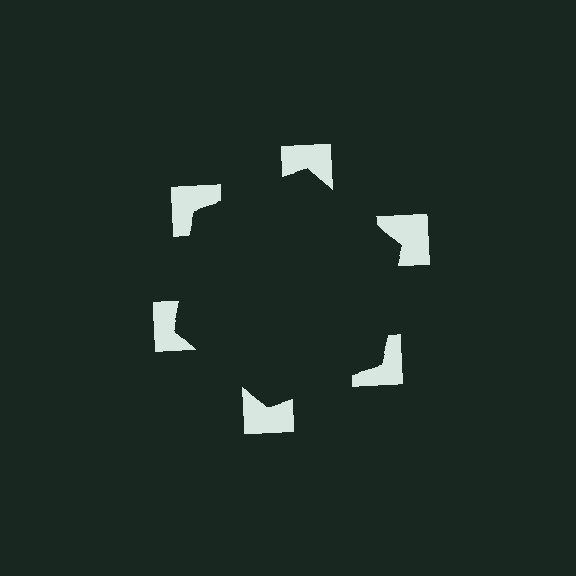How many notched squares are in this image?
There are 6 — one at each vertex of the illusory hexagon.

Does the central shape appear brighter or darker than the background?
It typically appears slightly darker than the background, even though no actual brightness change is drawn.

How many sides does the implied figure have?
6 sides.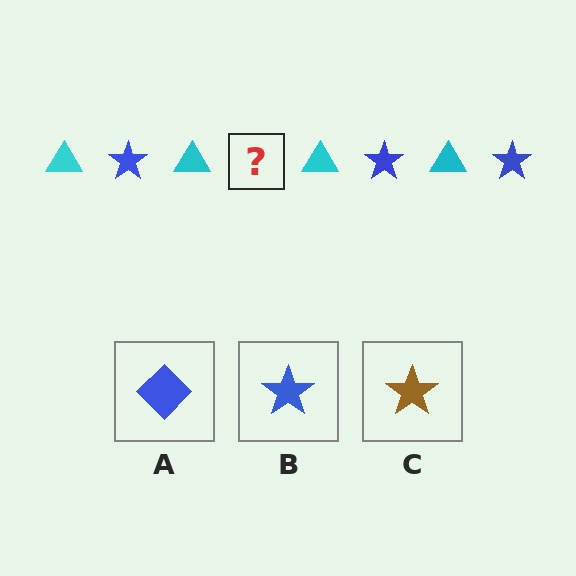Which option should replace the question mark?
Option B.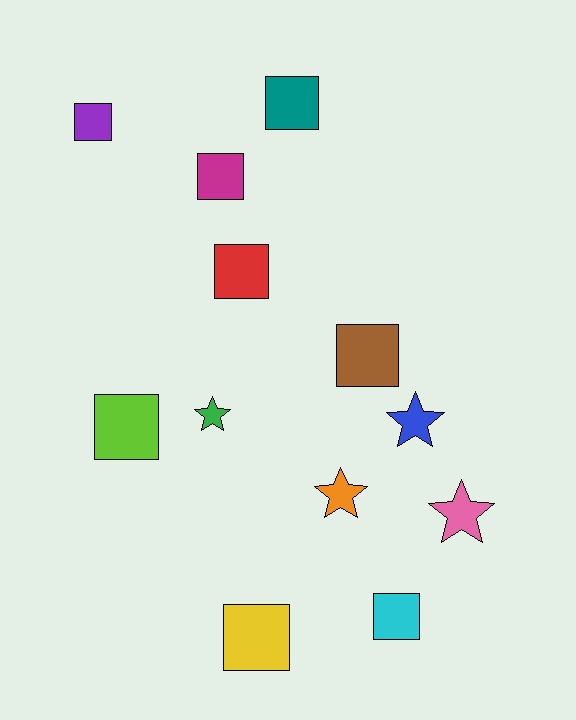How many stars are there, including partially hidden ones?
There are 4 stars.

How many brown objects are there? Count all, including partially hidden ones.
There is 1 brown object.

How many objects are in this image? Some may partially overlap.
There are 12 objects.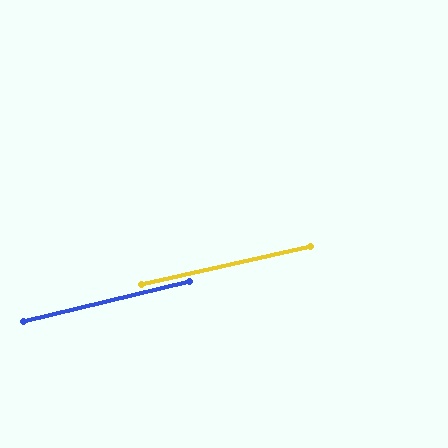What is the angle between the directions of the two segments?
Approximately 1 degree.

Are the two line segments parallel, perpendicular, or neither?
Parallel — their directions differ by only 0.7°.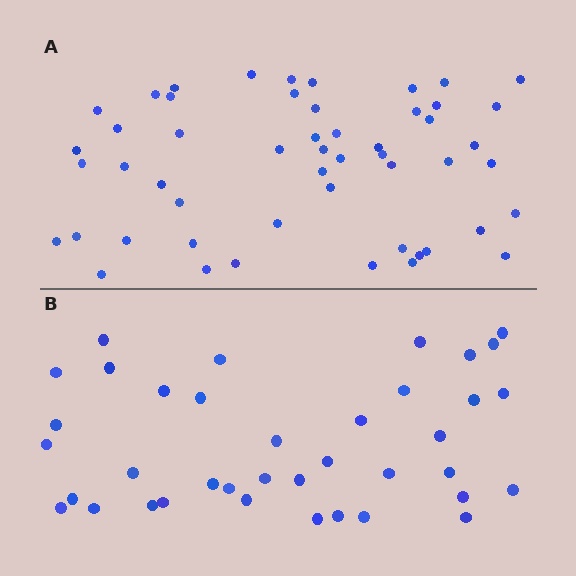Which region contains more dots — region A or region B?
Region A (the top region) has more dots.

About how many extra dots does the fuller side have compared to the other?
Region A has approximately 15 more dots than region B.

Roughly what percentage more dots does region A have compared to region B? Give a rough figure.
About 35% more.